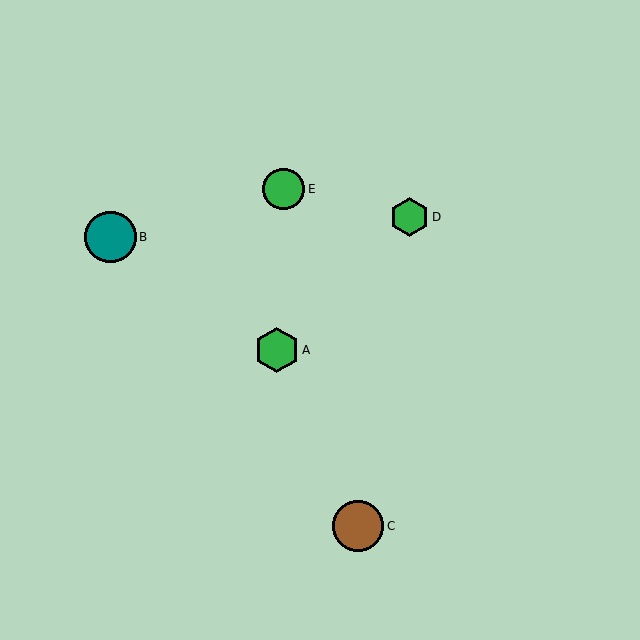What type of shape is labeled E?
Shape E is a green circle.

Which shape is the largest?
The teal circle (labeled B) is the largest.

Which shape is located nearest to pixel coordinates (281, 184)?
The green circle (labeled E) at (284, 189) is nearest to that location.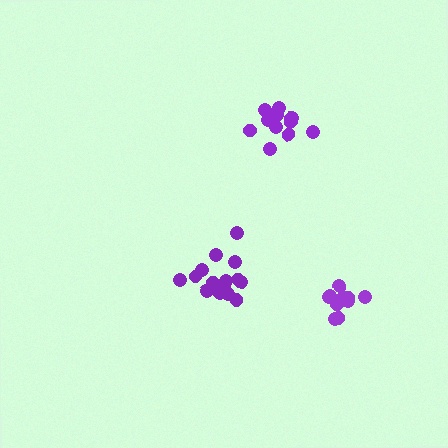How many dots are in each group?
Group 1: 16 dots, Group 2: 13 dots, Group 3: 11 dots (40 total).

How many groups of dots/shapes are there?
There are 3 groups.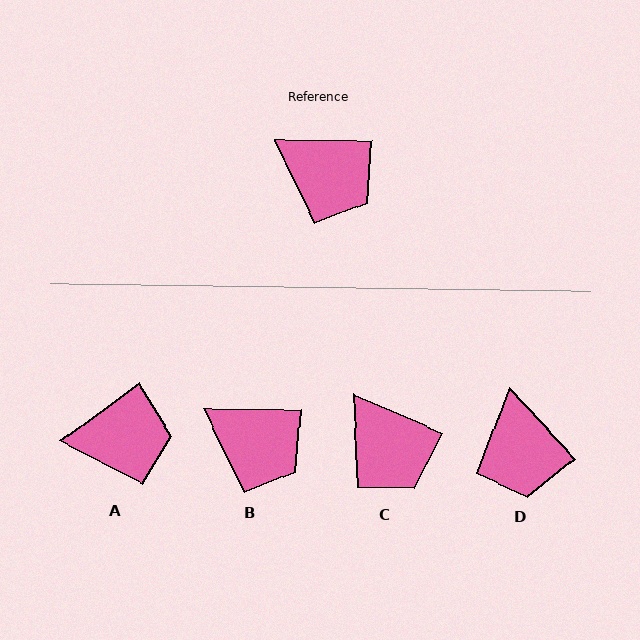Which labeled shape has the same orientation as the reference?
B.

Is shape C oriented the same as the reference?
No, it is off by about 23 degrees.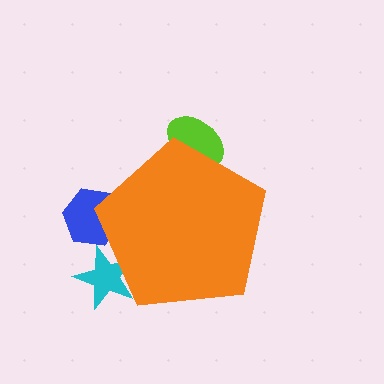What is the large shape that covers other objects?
An orange pentagon.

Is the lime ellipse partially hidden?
Yes, the lime ellipse is partially hidden behind the orange pentagon.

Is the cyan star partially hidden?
Yes, the cyan star is partially hidden behind the orange pentagon.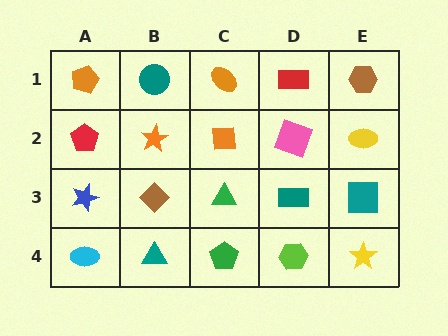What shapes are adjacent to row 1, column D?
A pink square (row 2, column D), an orange ellipse (row 1, column C), a brown hexagon (row 1, column E).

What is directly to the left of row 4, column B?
A cyan ellipse.